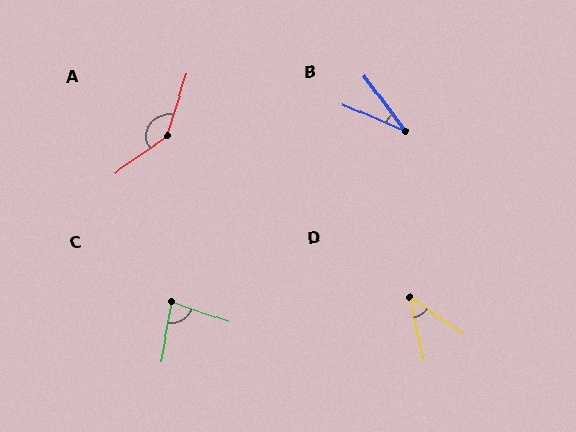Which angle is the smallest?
B, at approximately 30 degrees.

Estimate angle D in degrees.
Approximately 43 degrees.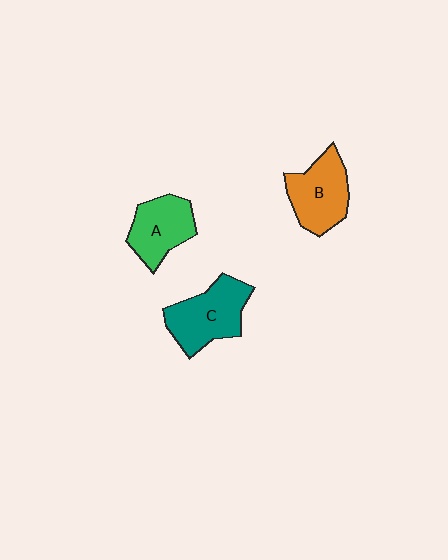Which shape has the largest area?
Shape C (teal).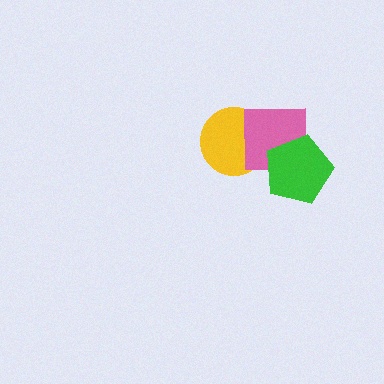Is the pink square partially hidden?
Yes, it is partially covered by another shape.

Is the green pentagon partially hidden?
No, no other shape covers it.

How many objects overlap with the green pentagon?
1 object overlaps with the green pentagon.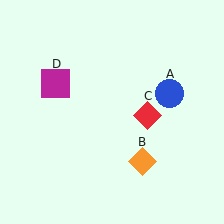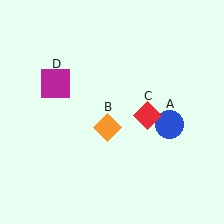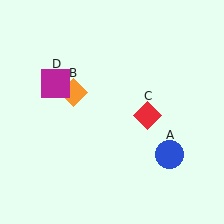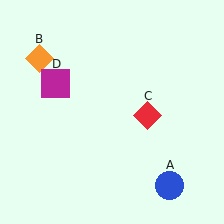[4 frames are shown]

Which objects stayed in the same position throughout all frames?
Red diamond (object C) and magenta square (object D) remained stationary.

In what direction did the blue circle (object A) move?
The blue circle (object A) moved down.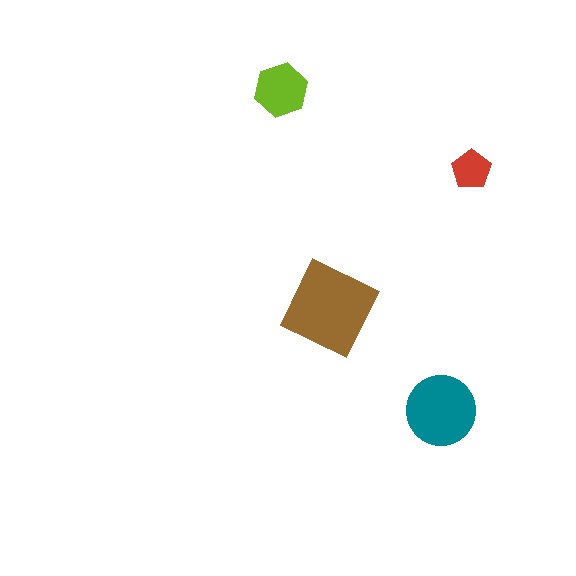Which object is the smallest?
The red pentagon.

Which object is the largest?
The brown square.